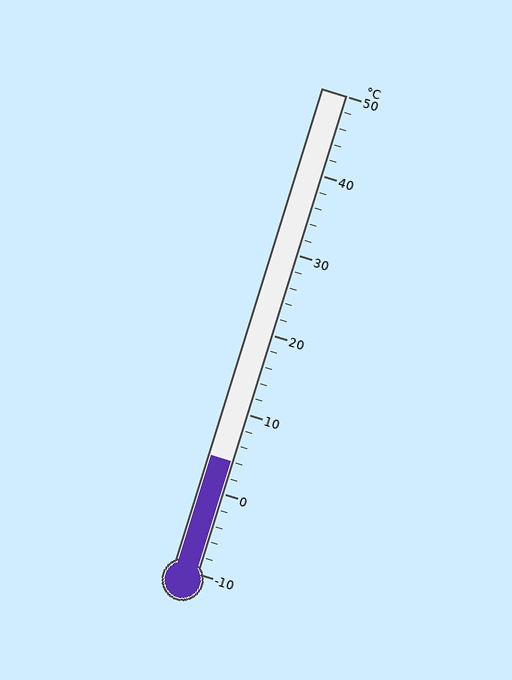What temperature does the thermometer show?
The thermometer shows approximately 4°C.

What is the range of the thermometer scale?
The thermometer scale ranges from -10°C to 50°C.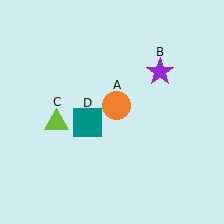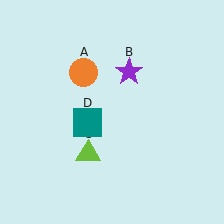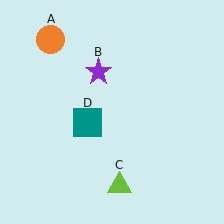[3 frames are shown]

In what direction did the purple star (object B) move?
The purple star (object B) moved left.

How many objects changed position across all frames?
3 objects changed position: orange circle (object A), purple star (object B), lime triangle (object C).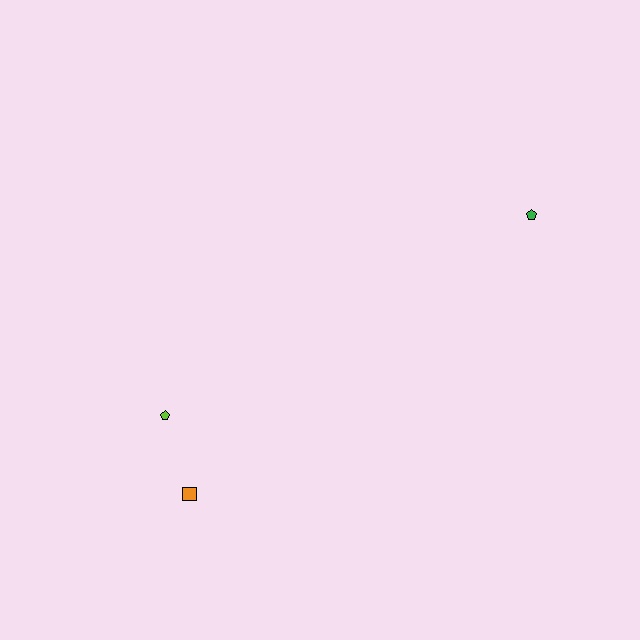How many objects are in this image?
There are 3 objects.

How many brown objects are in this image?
There are no brown objects.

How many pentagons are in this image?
There are 2 pentagons.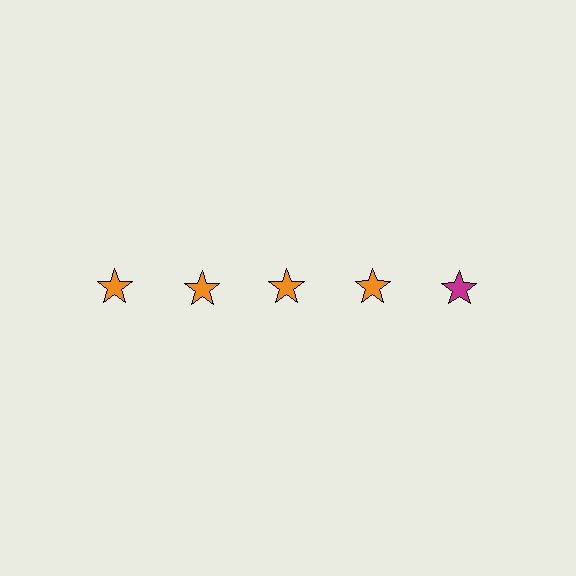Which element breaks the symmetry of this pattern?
The magenta star in the top row, rightmost column breaks the symmetry. All other shapes are orange stars.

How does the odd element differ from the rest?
It has a different color: magenta instead of orange.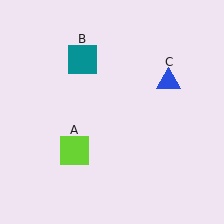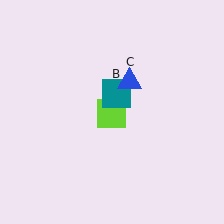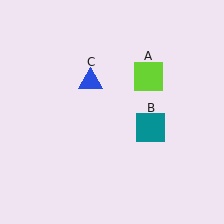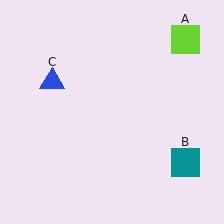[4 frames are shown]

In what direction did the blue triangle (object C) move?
The blue triangle (object C) moved left.